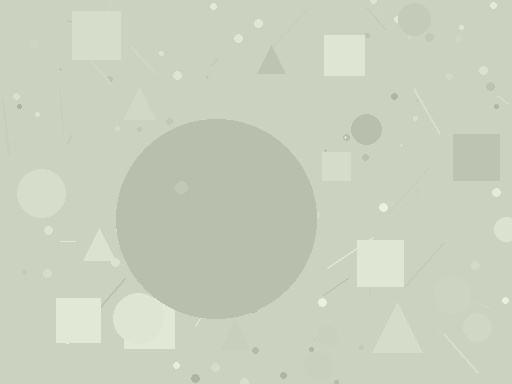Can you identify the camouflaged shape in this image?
The camouflaged shape is a circle.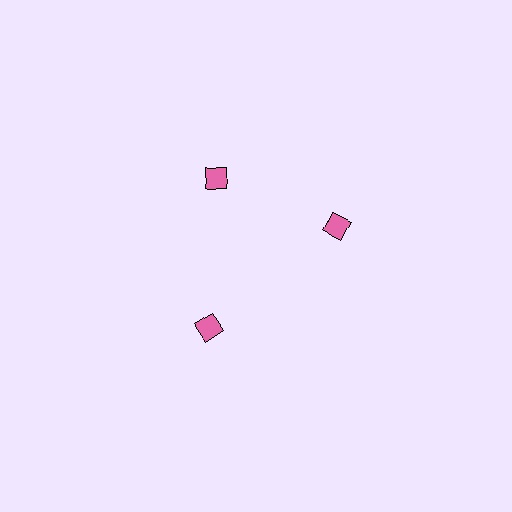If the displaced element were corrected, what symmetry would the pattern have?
It would have 3-fold rotational symmetry — the pattern would map onto itself every 120 degrees.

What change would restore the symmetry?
The symmetry would be restored by rotating it back into even spacing with its neighbors so that all 3 diamonds sit at equal angles and equal distance from the center.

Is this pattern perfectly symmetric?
No. The 3 pink diamonds are arranged in a ring, but one element near the 3 o'clock position is rotated out of alignment along the ring, breaking the 3-fold rotational symmetry.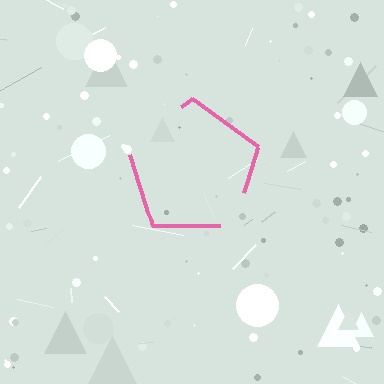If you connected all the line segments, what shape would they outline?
They would outline a pentagon.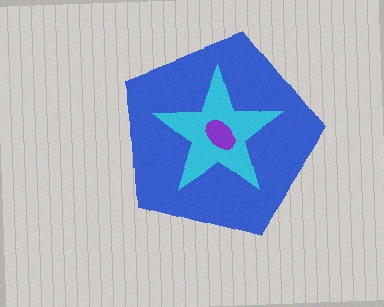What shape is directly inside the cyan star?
The purple ellipse.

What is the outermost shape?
The blue pentagon.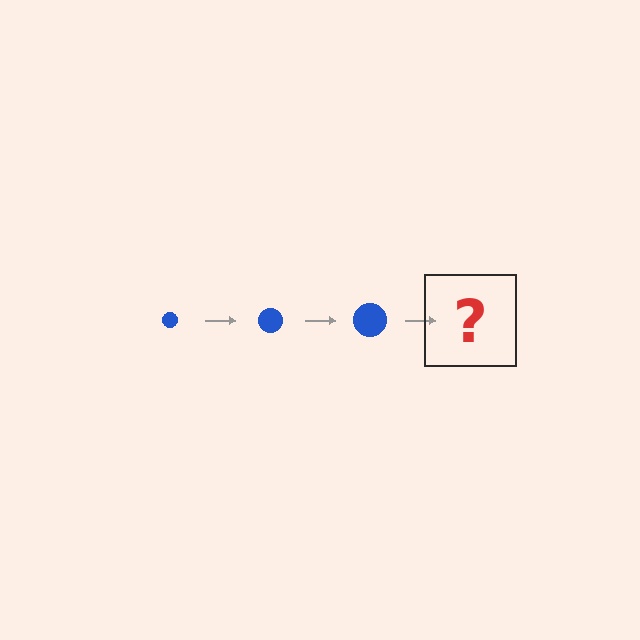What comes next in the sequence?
The next element should be a blue circle, larger than the previous one.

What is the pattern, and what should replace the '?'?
The pattern is that the circle gets progressively larger each step. The '?' should be a blue circle, larger than the previous one.